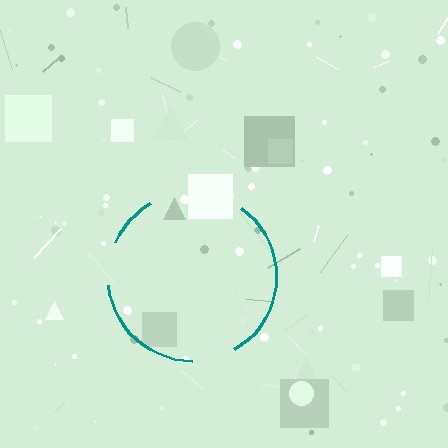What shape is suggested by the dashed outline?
The dashed outline suggests a circle.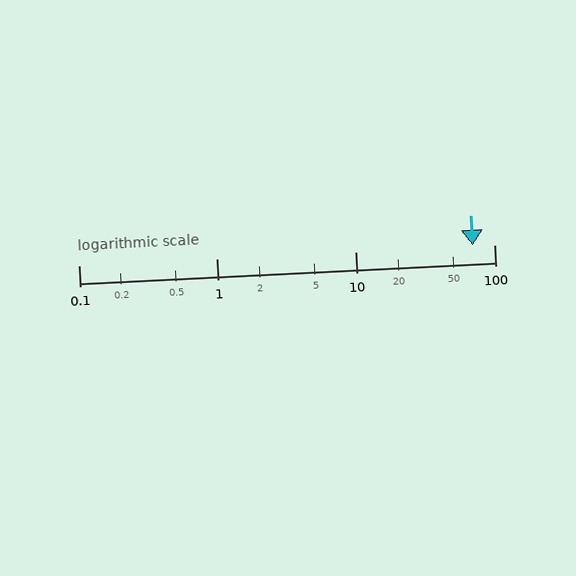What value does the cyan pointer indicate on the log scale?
The pointer indicates approximately 70.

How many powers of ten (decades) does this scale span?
The scale spans 3 decades, from 0.1 to 100.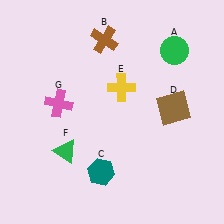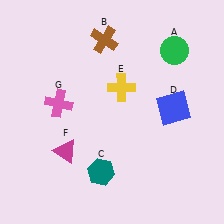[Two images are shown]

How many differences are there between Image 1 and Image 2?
There are 2 differences between the two images.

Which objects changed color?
D changed from brown to blue. F changed from green to magenta.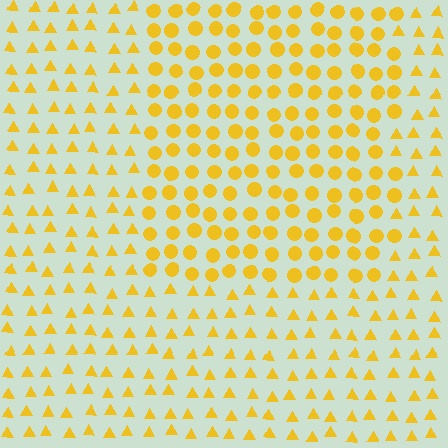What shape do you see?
I see a rectangle.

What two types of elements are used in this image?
The image uses circles inside the rectangle region and triangles outside it.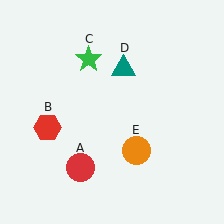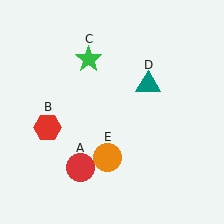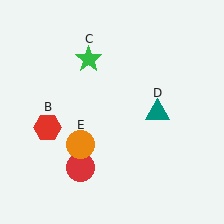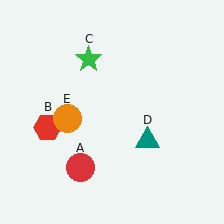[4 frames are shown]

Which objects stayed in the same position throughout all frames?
Red circle (object A) and red hexagon (object B) and green star (object C) remained stationary.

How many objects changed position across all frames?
2 objects changed position: teal triangle (object D), orange circle (object E).